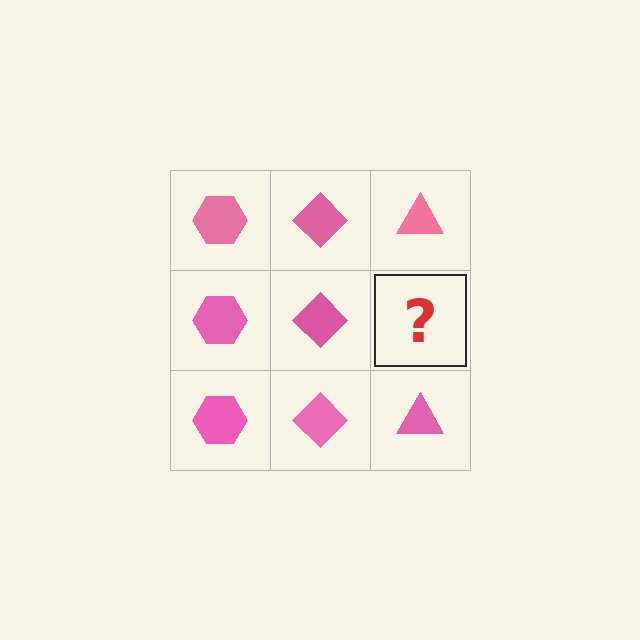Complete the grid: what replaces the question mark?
The question mark should be replaced with a pink triangle.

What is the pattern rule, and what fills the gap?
The rule is that each column has a consistent shape. The gap should be filled with a pink triangle.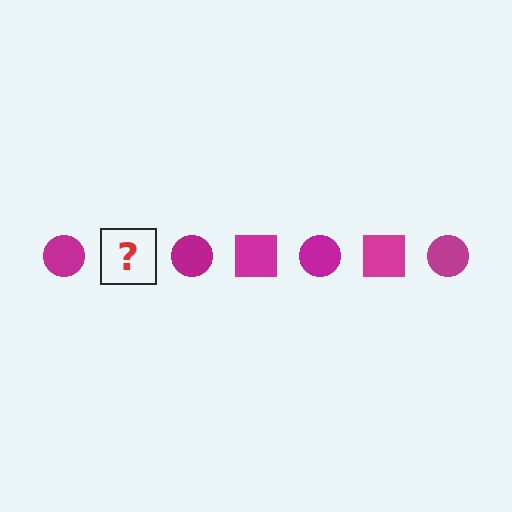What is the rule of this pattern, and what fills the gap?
The rule is that the pattern cycles through circle, square shapes in magenta. The gap should be filled with a magenta square.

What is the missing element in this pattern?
The missing element is a magenta square.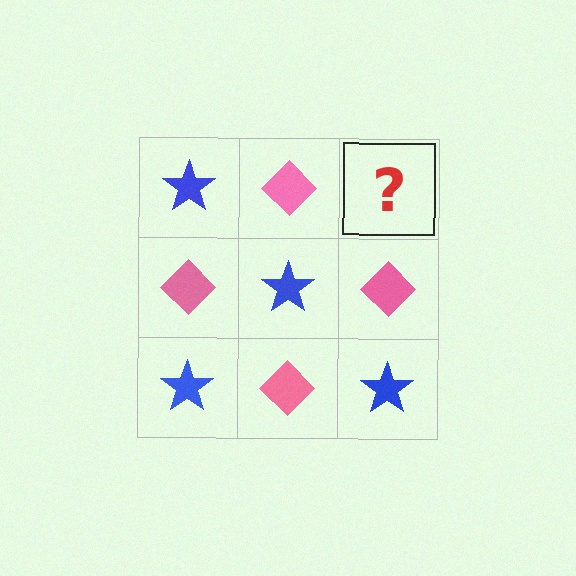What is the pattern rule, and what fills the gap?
The rule is that it alternates blue star and pink diamond in a checkerboard pattern. The gap should be filled with a blue star.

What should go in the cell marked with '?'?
The missing cell should contain a blue star.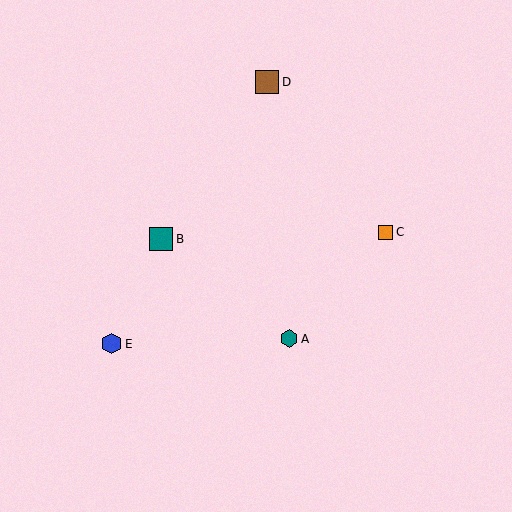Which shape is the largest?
The brown square (labeled D) is the largest.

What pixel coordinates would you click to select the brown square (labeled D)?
Click at (267, 82) to select the brown square D.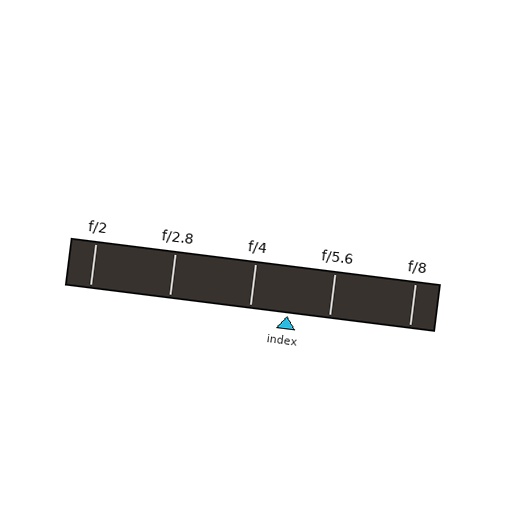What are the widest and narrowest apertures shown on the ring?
The widest aperture shown is f/2 and the narrowest is f/8.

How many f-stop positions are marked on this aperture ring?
There are 5 f-stop positions marked.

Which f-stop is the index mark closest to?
The index mark is closest to f/4.